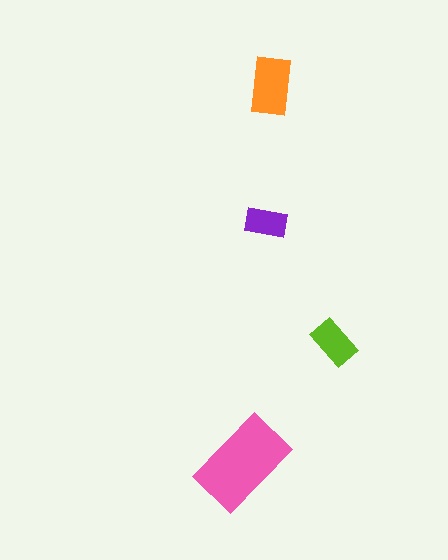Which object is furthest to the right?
The lime rectangle is rightmost.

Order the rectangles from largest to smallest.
the pink one, the orange one, the lime one, the purple one.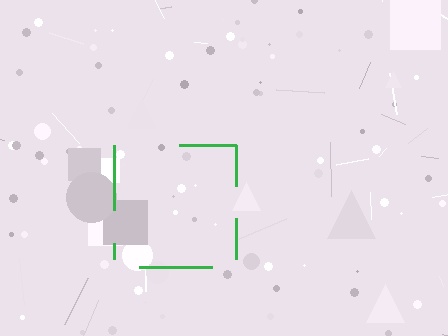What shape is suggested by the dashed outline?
The dashed outline suggests a square.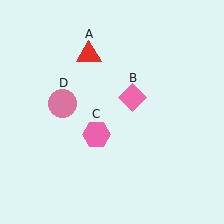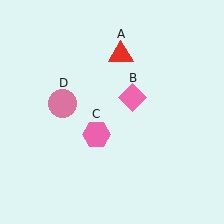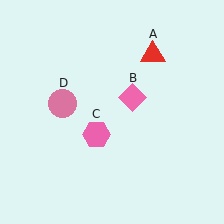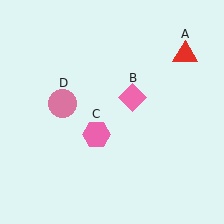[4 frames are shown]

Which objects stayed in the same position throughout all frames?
Pink diamond (object B) and pink hexagon (object C) and pink circle (object D) remained stationary.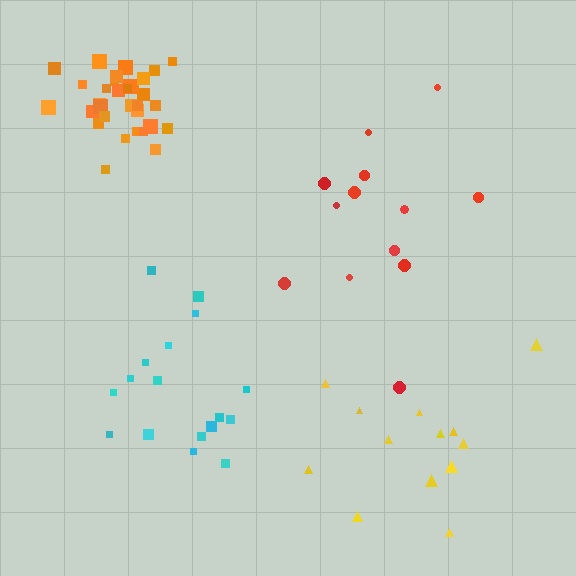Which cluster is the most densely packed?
Orange.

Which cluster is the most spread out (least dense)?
Yellow.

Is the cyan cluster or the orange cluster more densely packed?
Orange.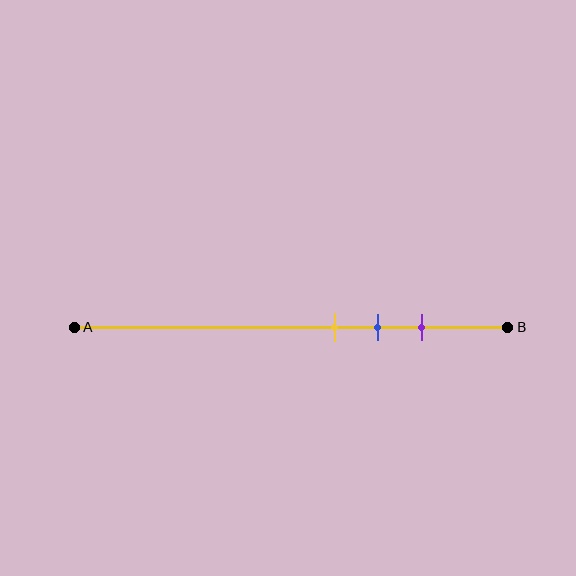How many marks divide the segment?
There are 3 marks dividing the segment.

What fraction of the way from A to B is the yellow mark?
The yellow mark is approximately 60% (0.6) of the way from A to B.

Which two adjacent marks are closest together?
The yellow and blue marks are the closest adjacent pair.